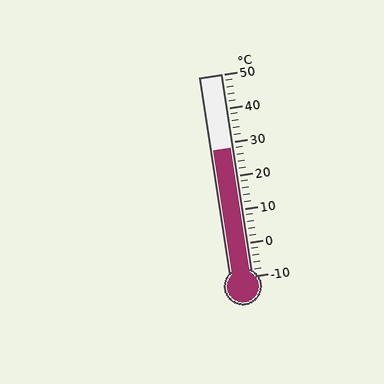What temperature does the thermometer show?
The thermometer shows approximately 28°C.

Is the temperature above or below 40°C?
The temperature is below 40°C.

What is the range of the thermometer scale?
The thermometer scale ranges from -10°C to 50°C.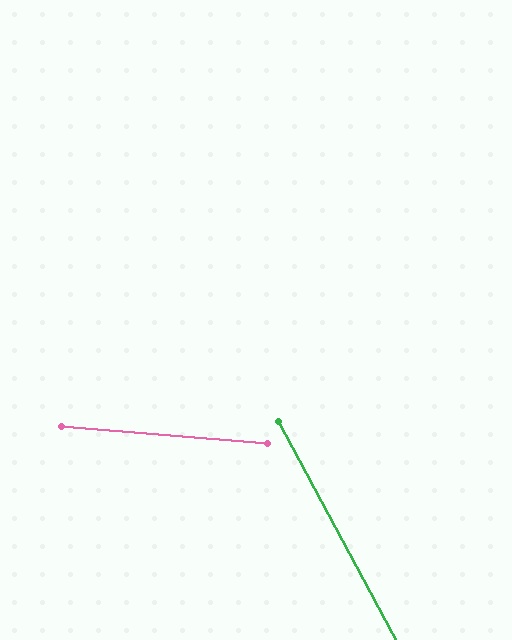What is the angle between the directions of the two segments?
Approximately 57 degrees.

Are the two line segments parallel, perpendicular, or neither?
Neither parallel nor perpendicular — they differ by about 57°.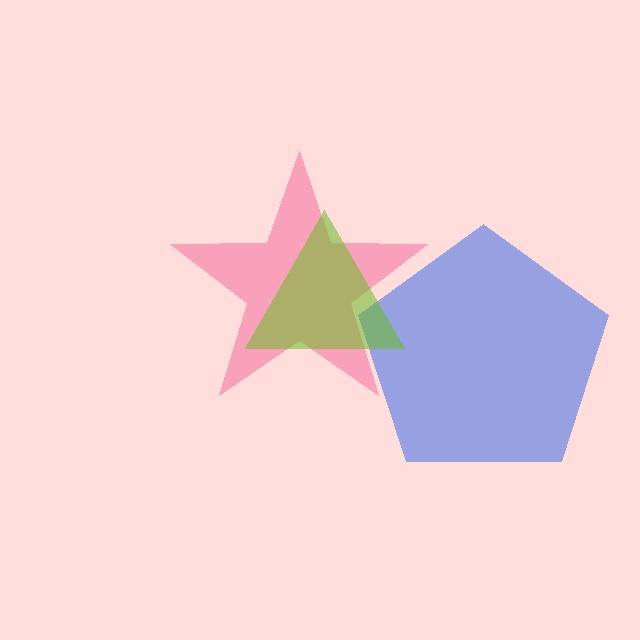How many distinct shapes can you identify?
There are 3 distinct shapes: a pink star, a blue pentagon, a lime triangle.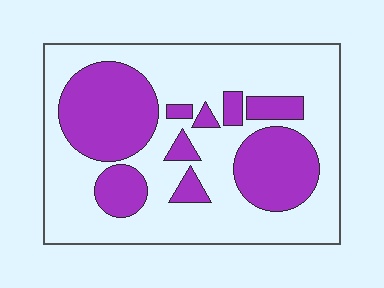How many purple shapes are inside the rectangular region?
9.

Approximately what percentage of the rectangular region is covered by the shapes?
Approximately 35%.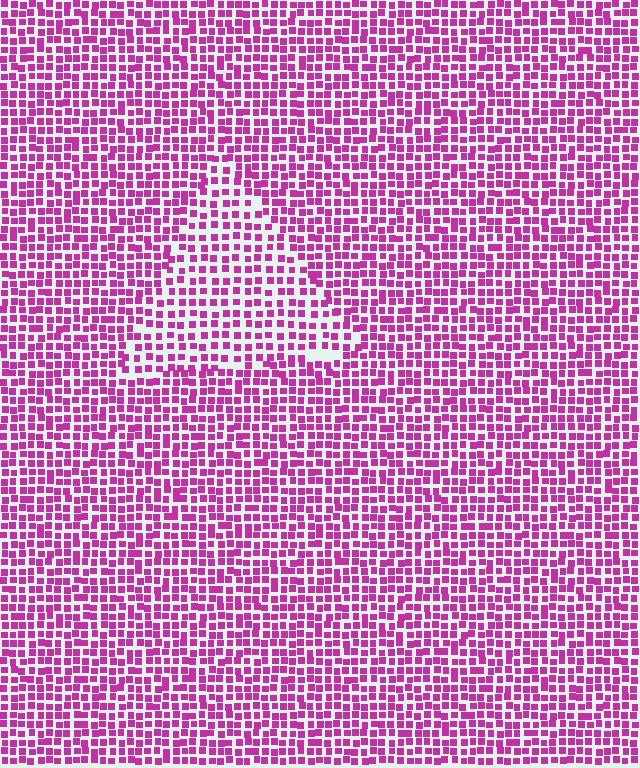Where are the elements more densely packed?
The elements are more densely packed outside the triangle boundary.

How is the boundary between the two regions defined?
The boundary is defined by a change in element density (approximately 1.5x ratio). All elements are the same color, size, and shape.